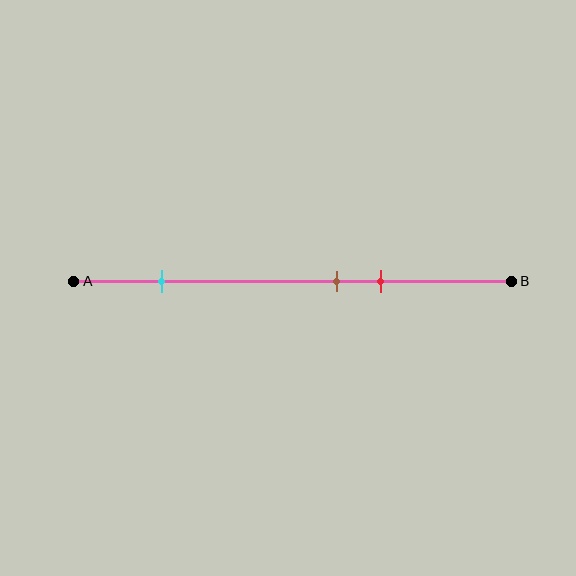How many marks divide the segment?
There are 3 marks dividing the segment.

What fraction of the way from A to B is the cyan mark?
The cyan mark is approximately 20% (0.2) of the way from A to B.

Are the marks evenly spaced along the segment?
No, the marks are not evenly spaced.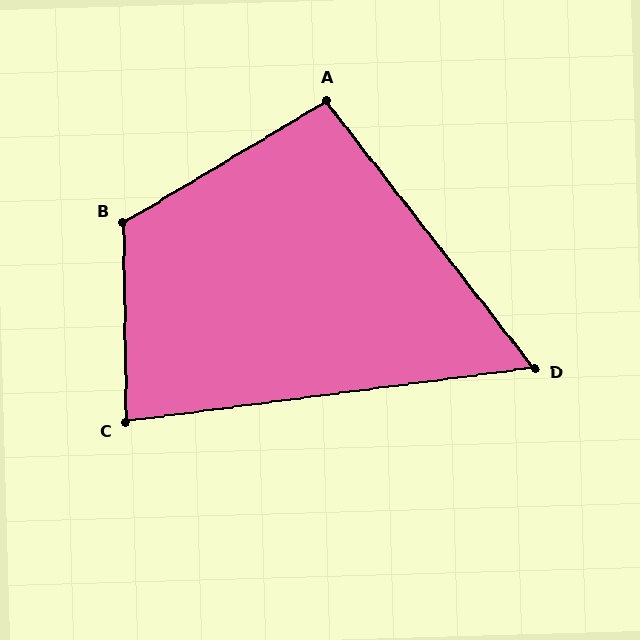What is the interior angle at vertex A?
Approximately 97 degrees (obtuse).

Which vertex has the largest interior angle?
B, at approximately 120 degrees.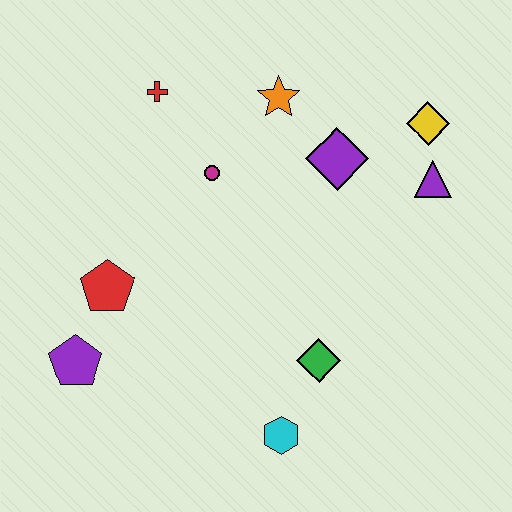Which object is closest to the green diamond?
The cyan hexagon is closest to the green diamond.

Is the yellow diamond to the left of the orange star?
No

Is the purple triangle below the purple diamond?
Yes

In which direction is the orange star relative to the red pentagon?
The orange star is above the red pentagon.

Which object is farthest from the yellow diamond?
The purple pentagon is farthest from the yellow diamond.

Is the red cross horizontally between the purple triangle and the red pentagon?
Yes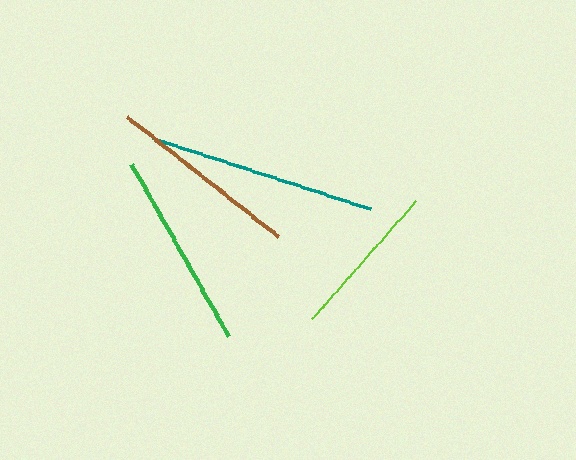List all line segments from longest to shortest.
From longest to shortest: teal, green, brown, lime.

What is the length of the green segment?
The green segment is approximately 197 pixels long.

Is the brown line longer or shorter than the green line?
The green line is longer than the brown line.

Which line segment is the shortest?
The lime line is the shortest at approximately 157 pixels.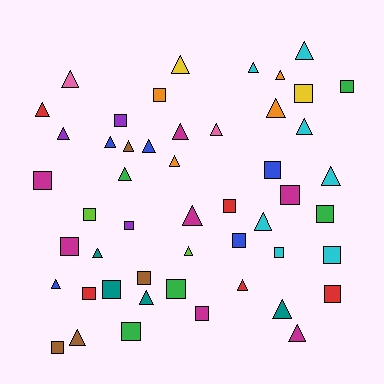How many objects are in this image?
There are 50 objects.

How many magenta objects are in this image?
There are 7 magenta objects.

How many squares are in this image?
There are 23 squares.